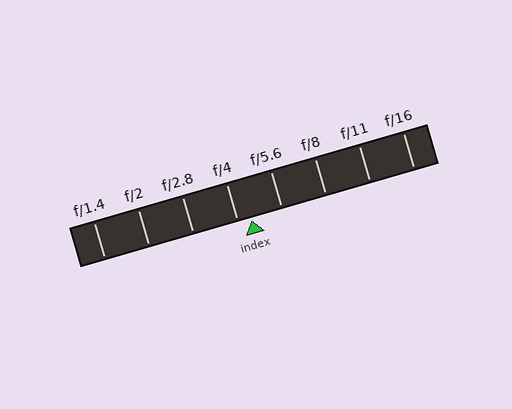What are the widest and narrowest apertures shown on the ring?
The widest aperture shown is f/1.4 and the narrowest is f/16.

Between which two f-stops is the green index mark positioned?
The index mark is between f/4 and f/5.6.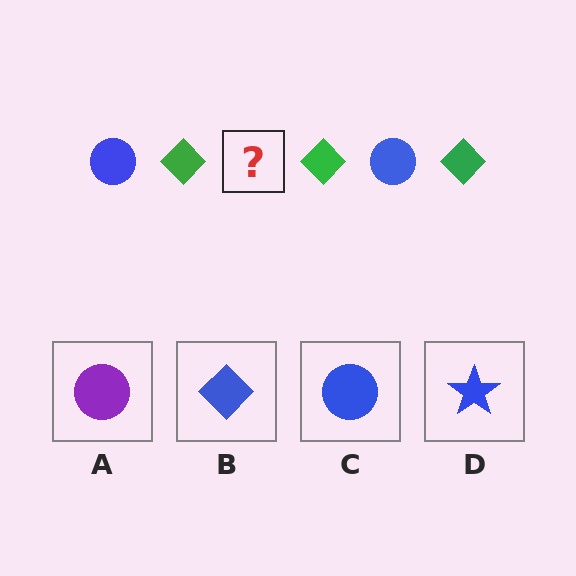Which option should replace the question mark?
Option C.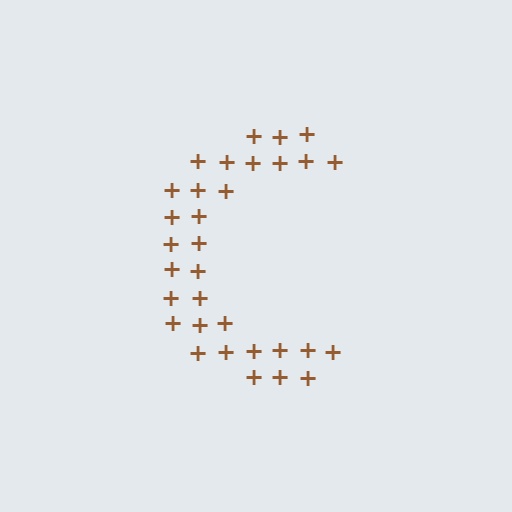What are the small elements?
The small elements are plus signs.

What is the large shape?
The large shape is the letter C.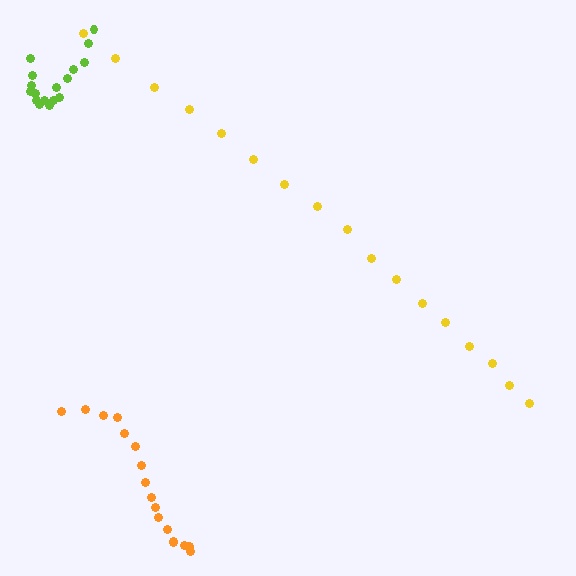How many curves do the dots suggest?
There are 3 distinct paths.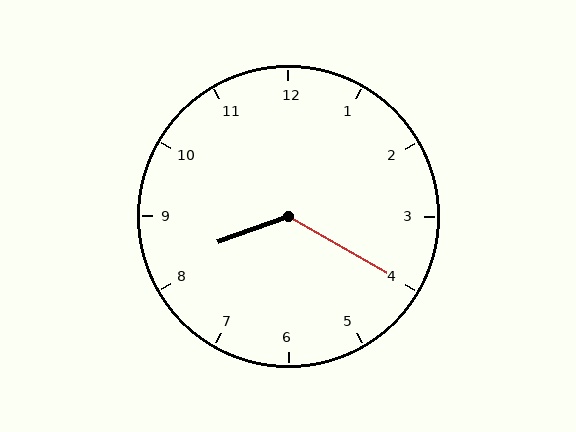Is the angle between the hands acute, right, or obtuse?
It is obtuse.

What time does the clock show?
8:20.